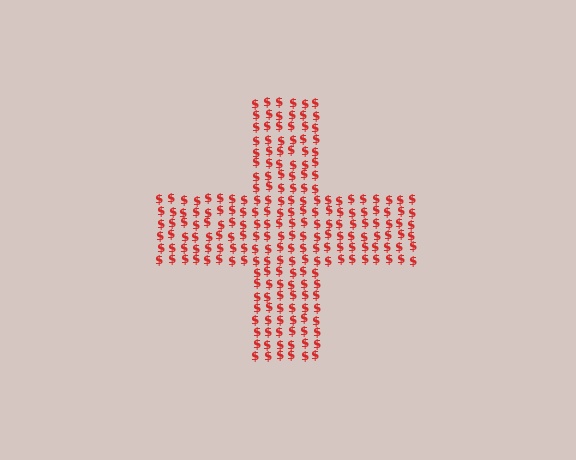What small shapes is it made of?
It is made of small dollar signs.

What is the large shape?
The large shape is a cross.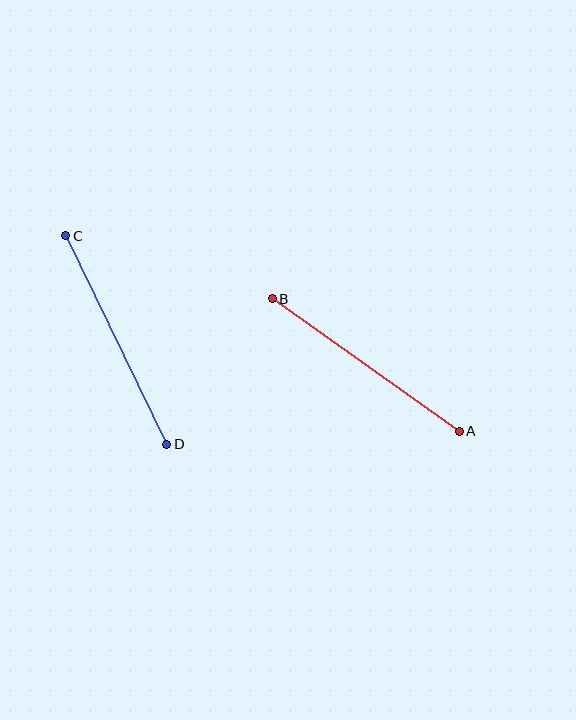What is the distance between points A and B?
The distance is approximately 229 pixels.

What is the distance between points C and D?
The distance is approximately 232 pixels.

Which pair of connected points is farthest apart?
Points C and D are farthest apart.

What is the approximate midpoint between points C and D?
The midpoint is at approximately (116, 340) pixels.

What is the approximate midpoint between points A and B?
The midpoint is at approximately (366, 365) pixels.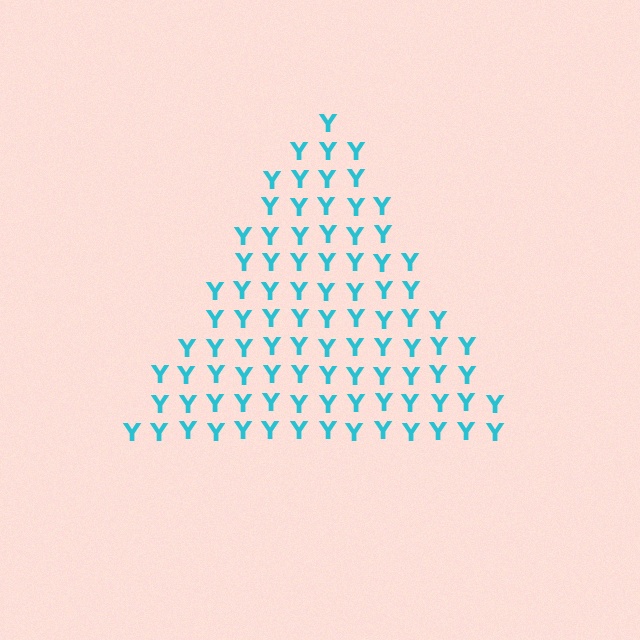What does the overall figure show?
The overall figure shows a triangle.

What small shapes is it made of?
It is made of small letter Y's.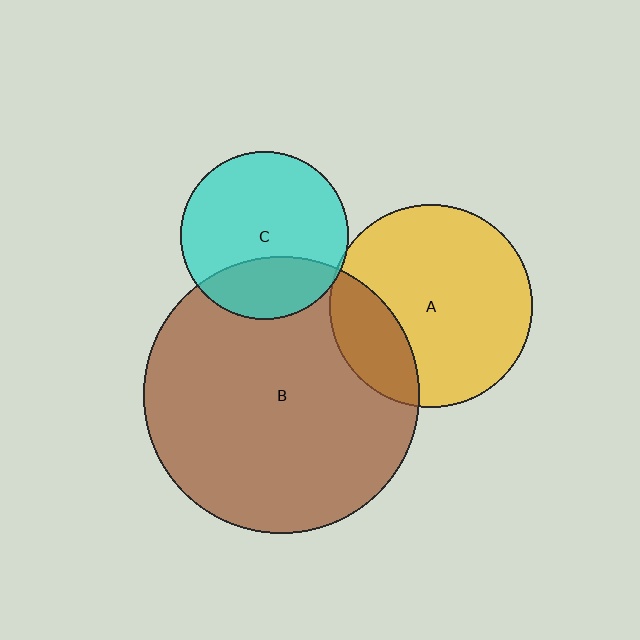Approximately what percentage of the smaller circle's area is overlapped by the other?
Approximately 5%.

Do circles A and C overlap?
Yes.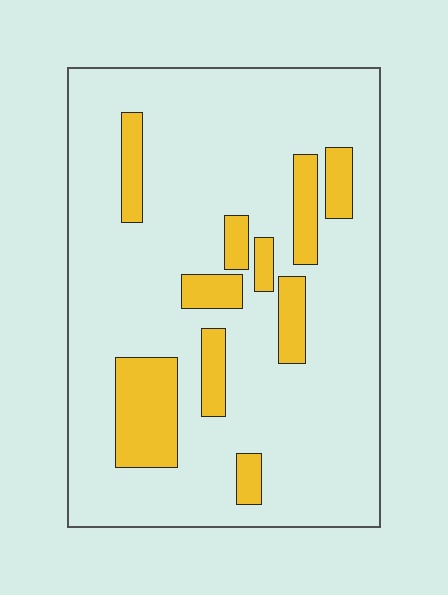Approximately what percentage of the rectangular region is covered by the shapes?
Approximately 15%.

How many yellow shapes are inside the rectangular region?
10.